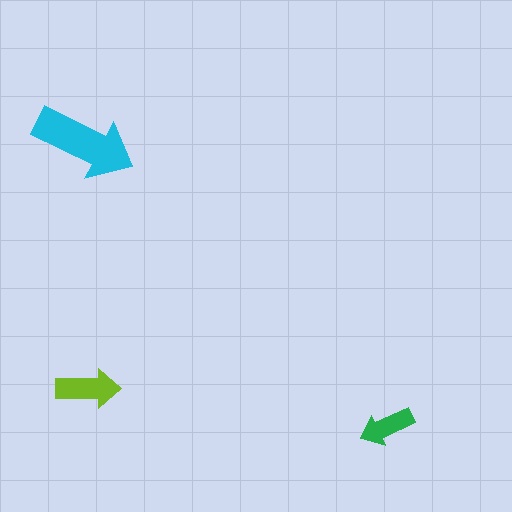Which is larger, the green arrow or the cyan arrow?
The cyan one.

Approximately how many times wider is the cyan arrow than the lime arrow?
About 1.5 times wider.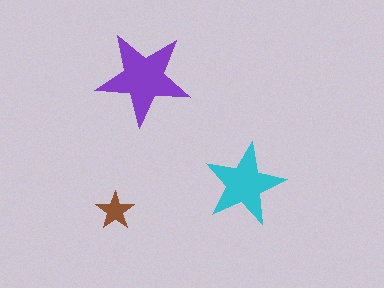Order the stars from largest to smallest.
the purple one, the cyan one, the brown one.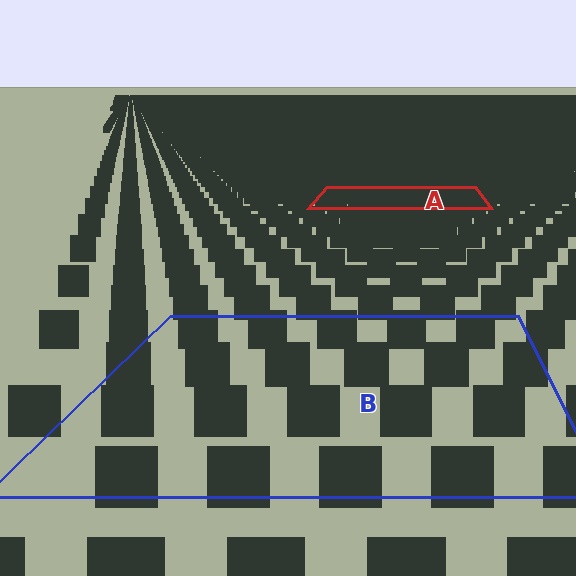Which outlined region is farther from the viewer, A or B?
Region A is farther from the viewer — the texture elements inside it appear smaller and more densely packed.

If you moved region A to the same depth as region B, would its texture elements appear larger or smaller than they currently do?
They would appear larger. At a closer depth, the same texture elements are projected at a bigger on-screen size.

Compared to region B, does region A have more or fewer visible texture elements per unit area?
Region A has more texture elements per unit area — they are packed more densely because it is farther away.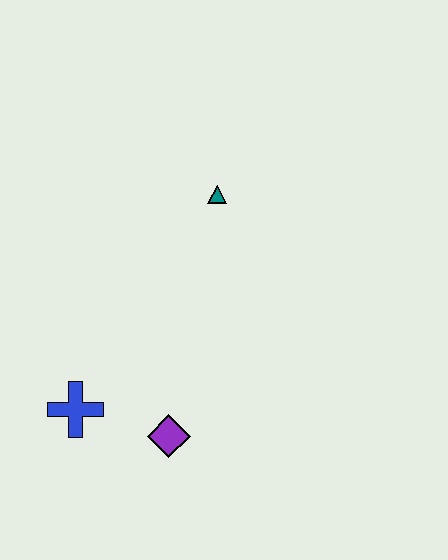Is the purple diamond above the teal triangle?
No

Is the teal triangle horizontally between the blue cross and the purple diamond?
No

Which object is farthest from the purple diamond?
The teal triangle is farthest from the purple diamond.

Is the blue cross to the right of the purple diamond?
No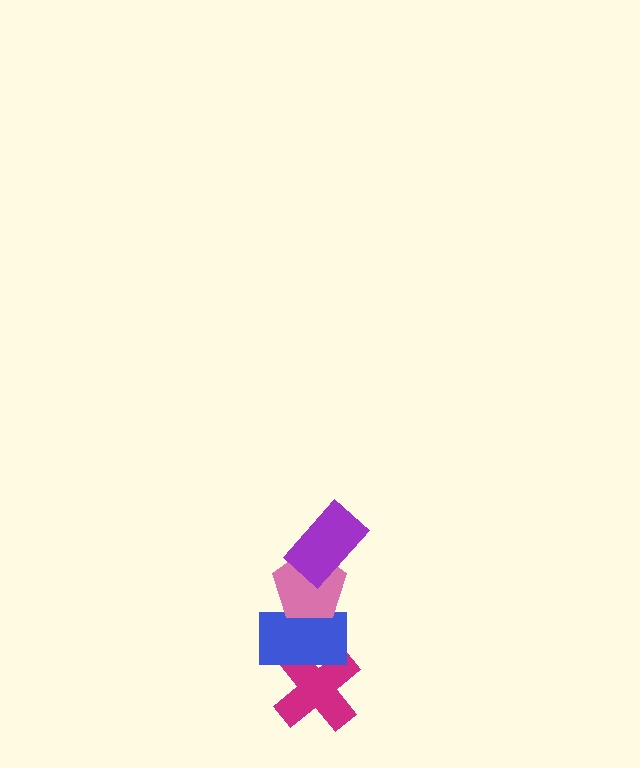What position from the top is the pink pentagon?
The pink pentagon is 2nd from the top.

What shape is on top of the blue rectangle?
The pink pentagon is on top of the blue rectangle.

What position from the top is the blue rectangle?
The blue rectangle is 3rd from the top.